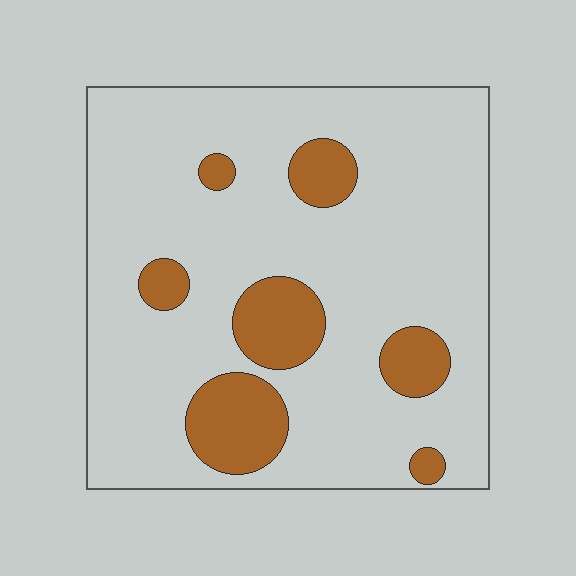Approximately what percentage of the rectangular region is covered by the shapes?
Approximately 15%.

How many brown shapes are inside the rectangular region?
7.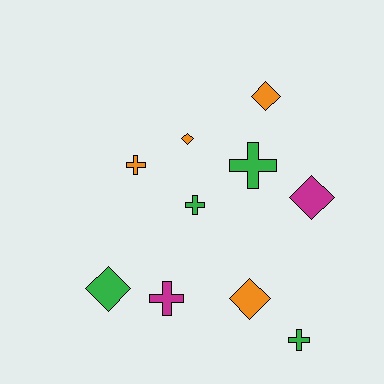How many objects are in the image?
There are 10 objects.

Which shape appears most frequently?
Cross, with 5 objects.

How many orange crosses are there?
There is 1 orange cross.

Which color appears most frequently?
Orange, with 4 objects.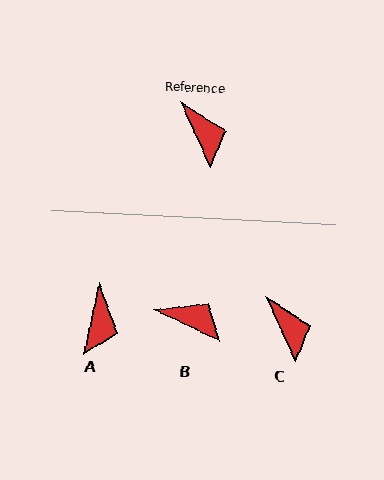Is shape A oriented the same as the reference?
No, it is off by about 37 degrees.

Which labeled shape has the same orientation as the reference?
C.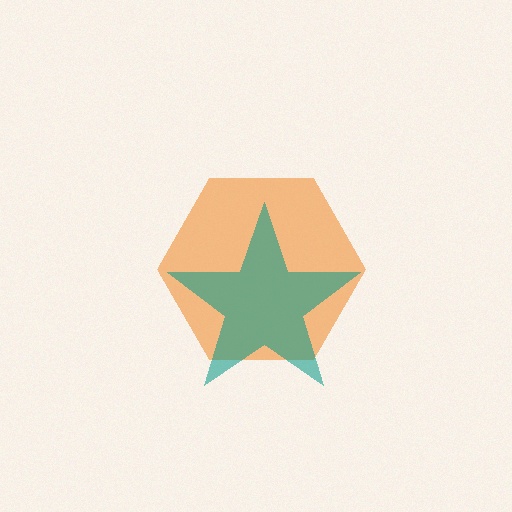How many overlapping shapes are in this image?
There are 2 overlapping shapes in the image.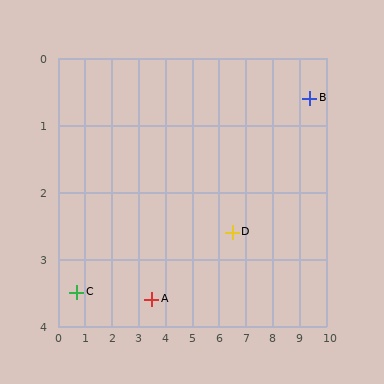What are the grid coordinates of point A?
Point A is at approximately (3.5, 3.6).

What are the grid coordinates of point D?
Point D is at approximately (6.5, 2.6).